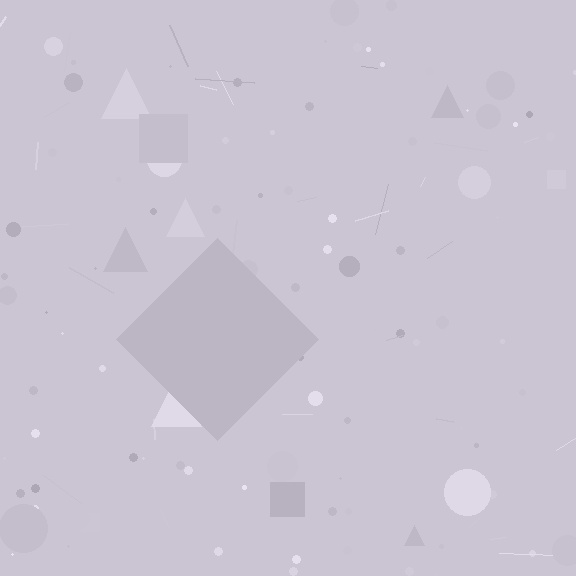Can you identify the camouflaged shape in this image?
The camouflaged shape is a diamond.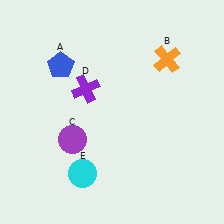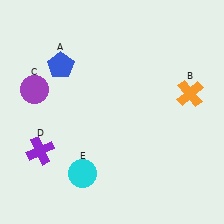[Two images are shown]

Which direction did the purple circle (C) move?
The purple circle (C) moved up.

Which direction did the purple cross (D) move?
The purple cross (D) moved down.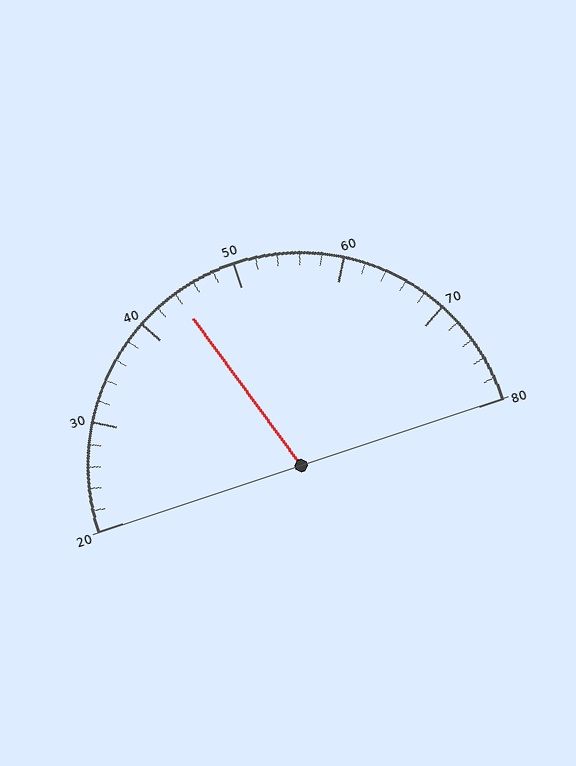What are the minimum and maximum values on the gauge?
The gauge ranges from 20 to 80.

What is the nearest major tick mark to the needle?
The nearest major tick mark is 40.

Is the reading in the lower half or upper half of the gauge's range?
The reading is in the lower half of the range (20 to 80).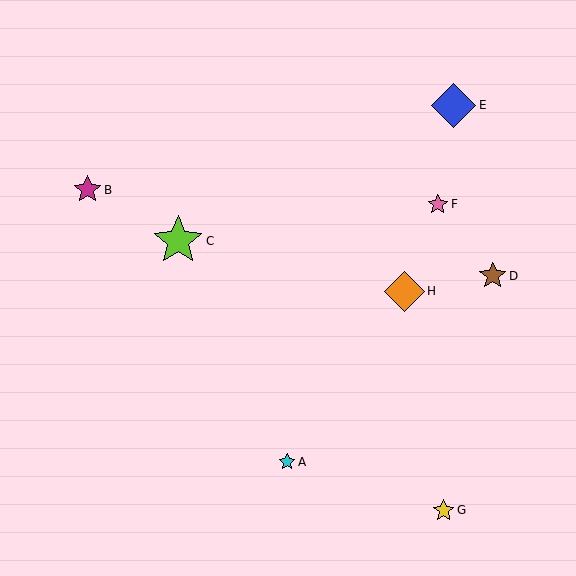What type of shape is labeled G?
Shape G is a yellow star.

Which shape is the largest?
The lime star (labeled C) is the largest.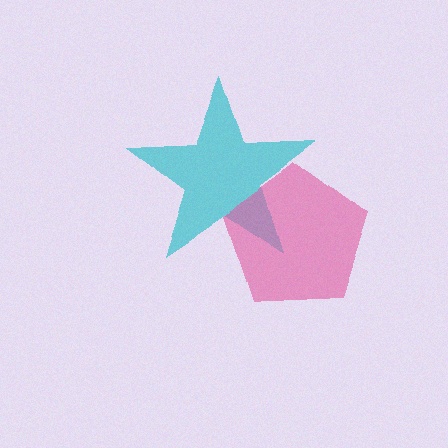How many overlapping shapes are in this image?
There are 2 overlapping shapes in the image.